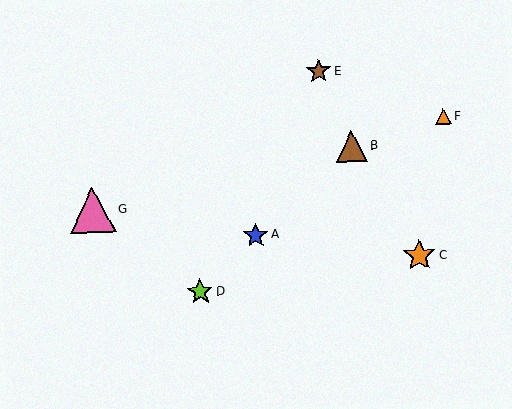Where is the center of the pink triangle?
The center of the pink triangle is at (93, 210).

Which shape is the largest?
The pink triangle (labeled G) is the largest.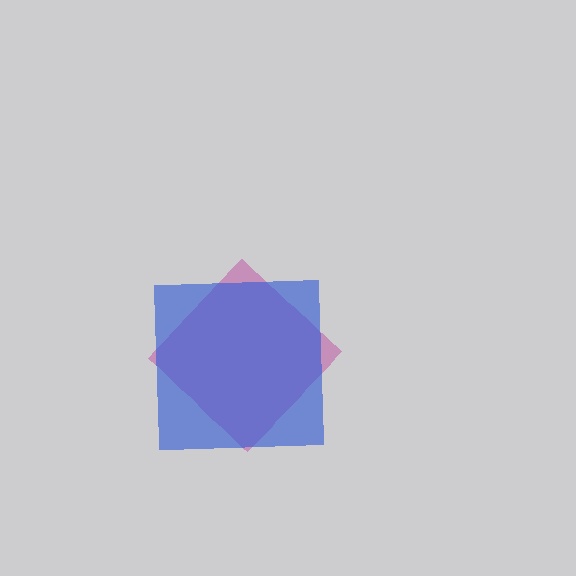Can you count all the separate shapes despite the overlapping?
Yes, there are 2 separate shapes.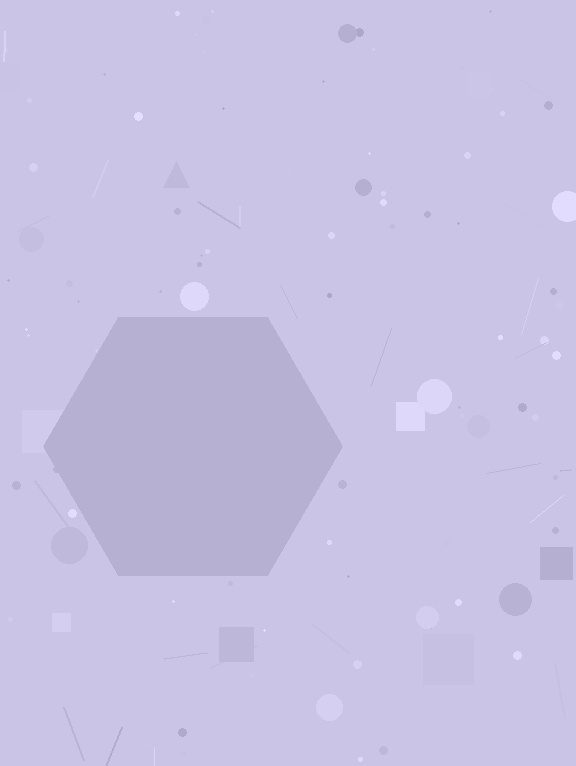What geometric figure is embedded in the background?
A hexagon is embedded in the background.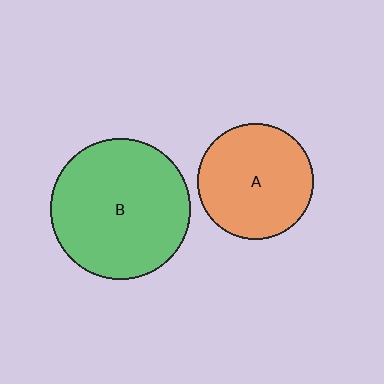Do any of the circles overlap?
No, none of the circles overlap.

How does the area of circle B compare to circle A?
Approximately 1.5 times.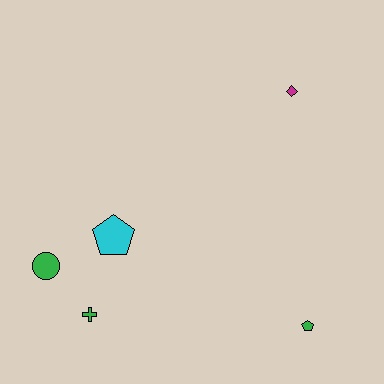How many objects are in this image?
There are 5 objects.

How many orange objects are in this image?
There are no orange objects.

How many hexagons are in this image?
There are no hexagons.